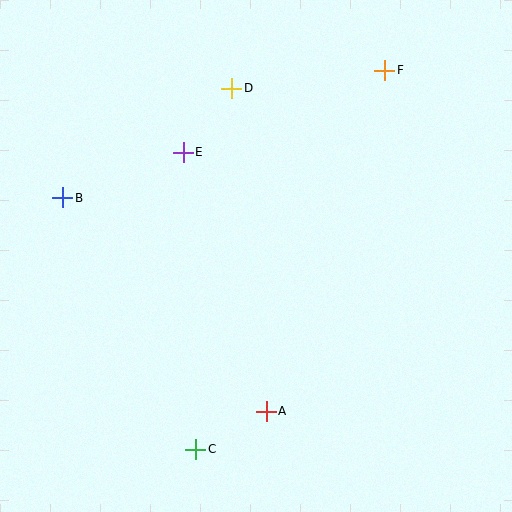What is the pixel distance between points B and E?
The distance between B and E is 129 pixels.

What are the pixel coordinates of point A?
Point A is at (266, 411).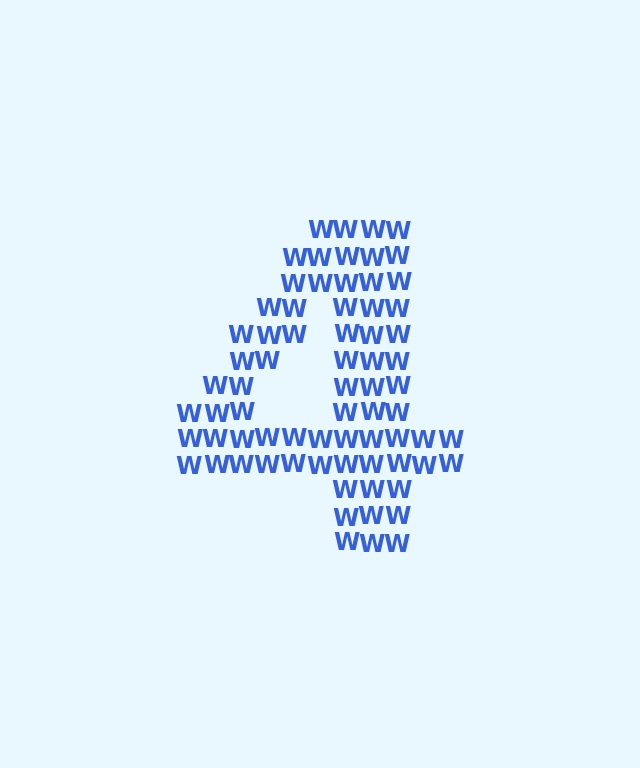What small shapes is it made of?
It is made of small letter W's.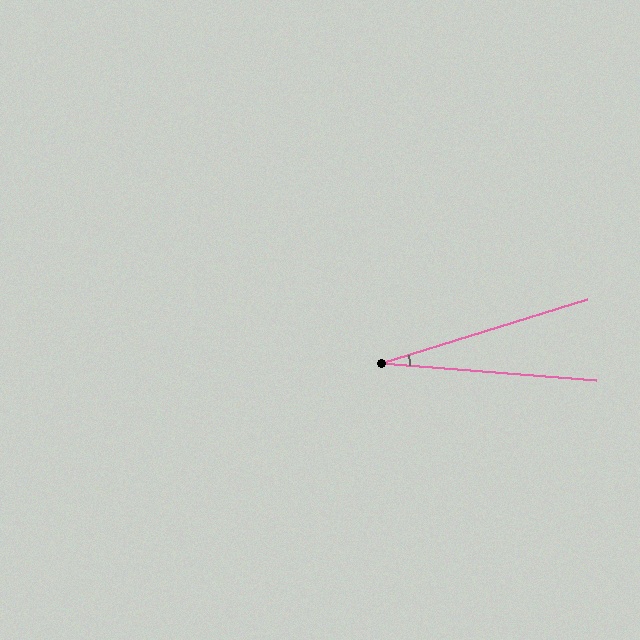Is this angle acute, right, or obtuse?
It is acute.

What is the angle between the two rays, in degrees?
Approximately 22 degrees.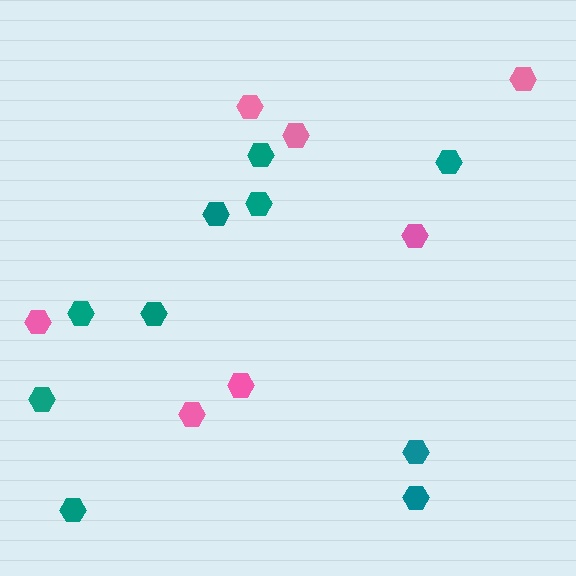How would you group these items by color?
There are 2 groups: one group of teal hexagons (10) and one group of pink hexagons (7).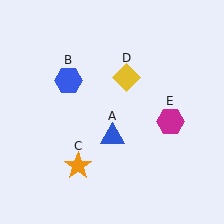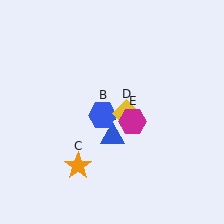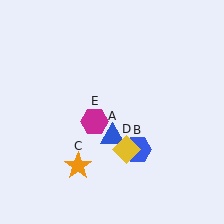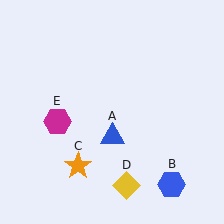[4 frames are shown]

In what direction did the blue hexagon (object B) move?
The blue hexagon (object B) moved down and to the right.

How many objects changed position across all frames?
3 objects changed position: blue hexagon (object B), yellow diamond (object D), magenta hexagon (object E).